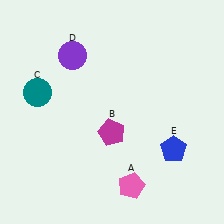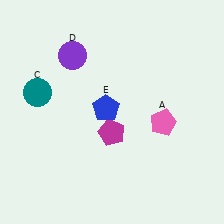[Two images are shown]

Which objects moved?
The objects that moved are: the pink pentagon (A), the blue pentagon (E).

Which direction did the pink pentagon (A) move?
The pink pentagon (A) moved up.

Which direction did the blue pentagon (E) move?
The blue pentagon (E) moved left.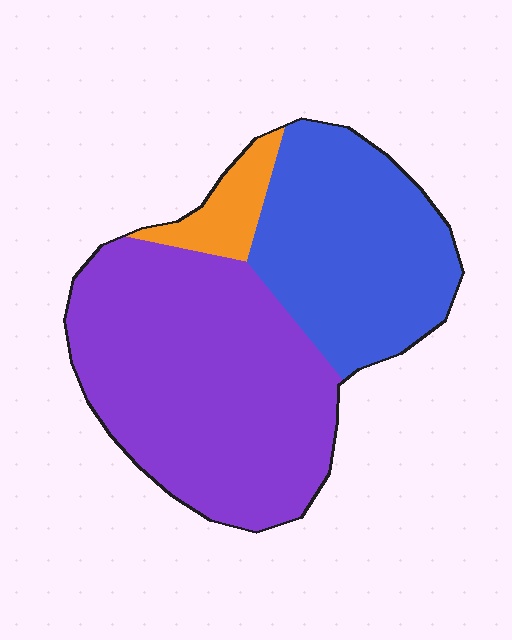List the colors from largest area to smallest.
From largest to smallest: purple, blue, orange.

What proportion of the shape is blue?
Blue covers 36% of the shape.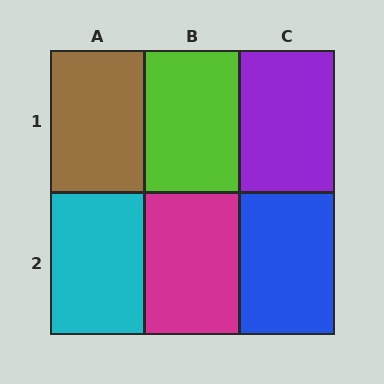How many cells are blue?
1 cell is blue.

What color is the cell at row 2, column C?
Blue.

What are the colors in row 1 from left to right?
Brown, lime, purple.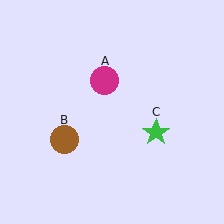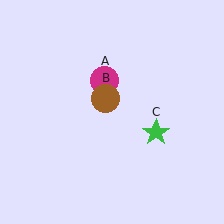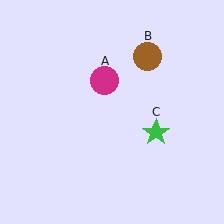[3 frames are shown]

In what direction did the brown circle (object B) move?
The brown circle (object B) moved up and to the right.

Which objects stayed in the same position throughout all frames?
Magenta circle (object A) and green star (object C) remained stationary.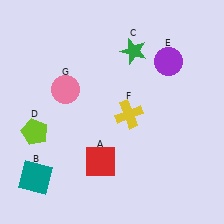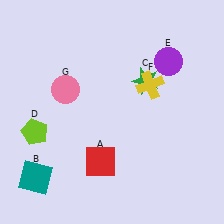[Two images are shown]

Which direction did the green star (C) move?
The green star (C) moved down.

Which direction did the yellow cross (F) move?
The yellow cross (F) moved up.